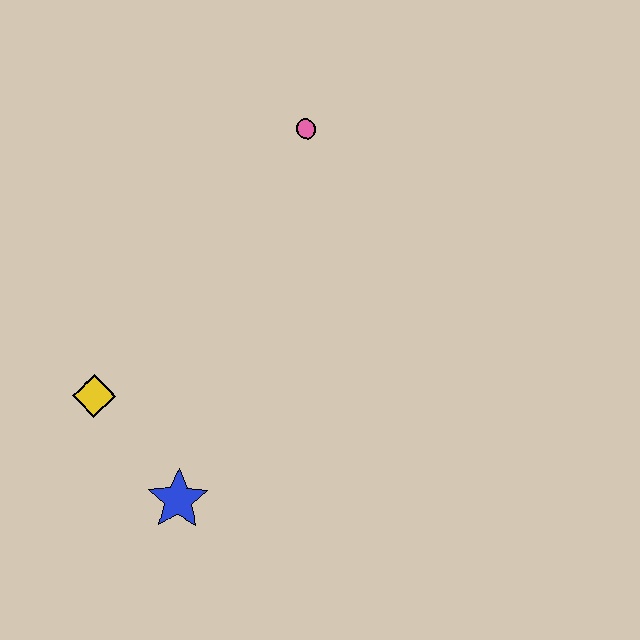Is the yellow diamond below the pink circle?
Yes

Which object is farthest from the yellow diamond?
The pink circle is farthest from the yellow diamond.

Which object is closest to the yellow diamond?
The blue star is closest to the yellow diamond.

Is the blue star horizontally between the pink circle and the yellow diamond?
Yes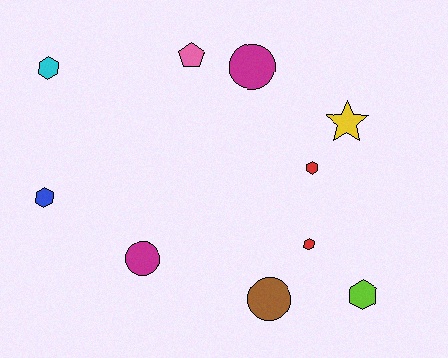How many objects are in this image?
There are 10 objects.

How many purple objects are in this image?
There are no purple objects.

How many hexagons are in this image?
There are 5 hexagons.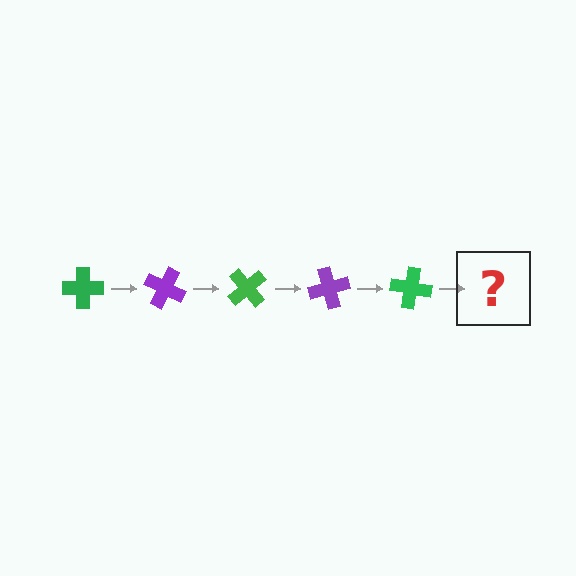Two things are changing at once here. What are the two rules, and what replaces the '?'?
The two rules are that it rotates 25 degrees each step and the color cycles through green and purple. The '?' should be a purple cross, rotated 125 degrees from the start.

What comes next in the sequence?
The next element should be a purple cross, rotated 125 degrees from the start.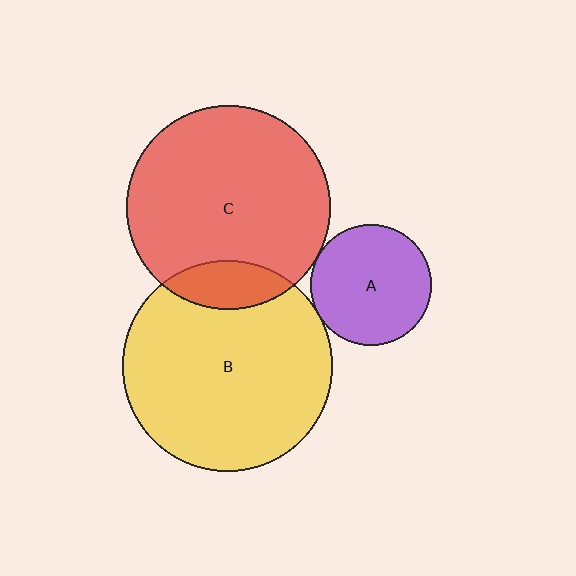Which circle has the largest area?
Circle B (yellow).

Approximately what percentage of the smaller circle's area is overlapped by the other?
Approximately 5%.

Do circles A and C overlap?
Yes.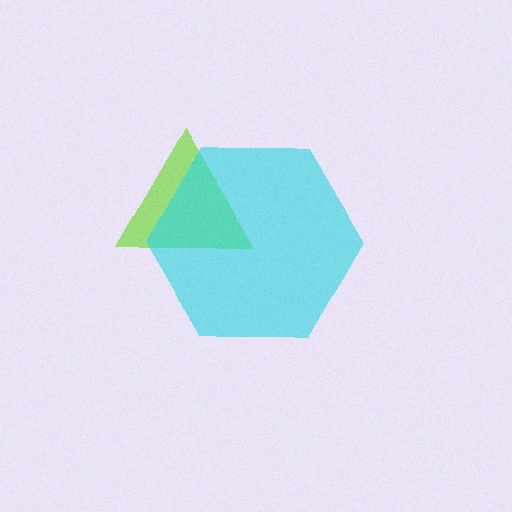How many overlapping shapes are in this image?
There are 2 overlapping shapes in the image.